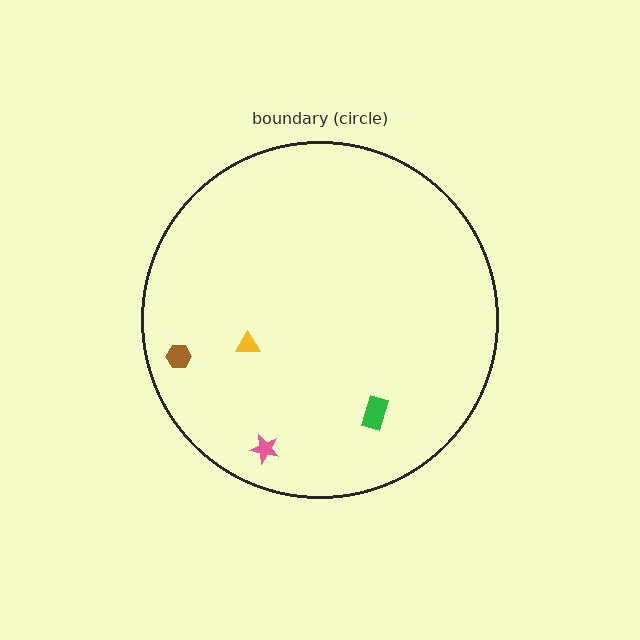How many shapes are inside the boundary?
4 inside, 0 outside.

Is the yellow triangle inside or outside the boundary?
Inside.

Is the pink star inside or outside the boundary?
Inside.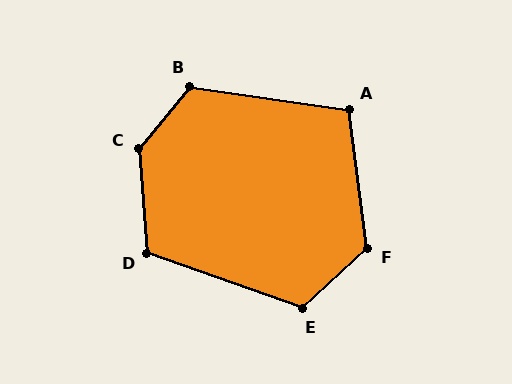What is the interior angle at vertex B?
Approximately 121 degrees (obtuse).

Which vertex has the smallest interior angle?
A, at approximately 105 degrees.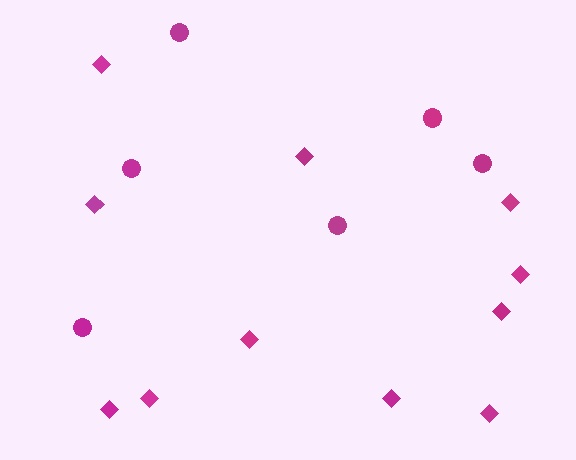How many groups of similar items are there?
There are 2 groups: one group of circles (6) and one group of diamonds (11).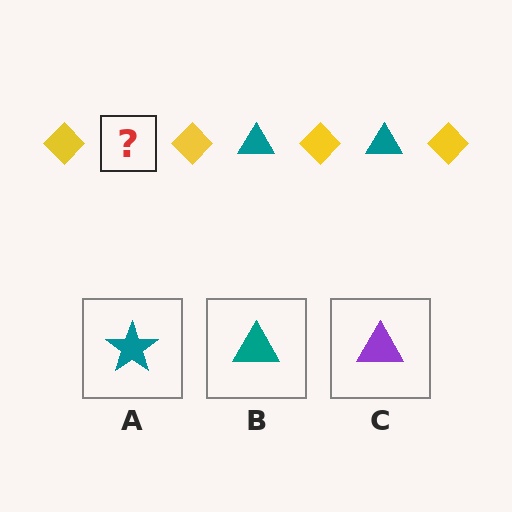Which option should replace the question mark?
Option B.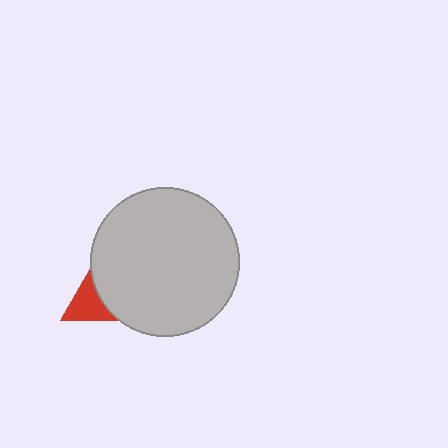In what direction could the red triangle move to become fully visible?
The red triangle could move left. That would shift it out from behind the light gray circle entirely.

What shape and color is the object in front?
The object in front is a light gray circle.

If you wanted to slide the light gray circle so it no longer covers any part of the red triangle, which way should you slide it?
Slide it right — that is the most direct way to separate the two shapes.